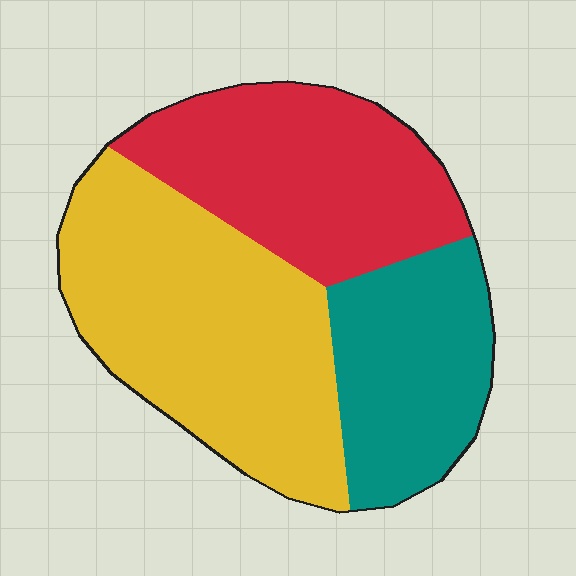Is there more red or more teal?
Red.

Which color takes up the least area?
Teal, at roughly 25%.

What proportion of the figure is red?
Red covers 32% of the figure.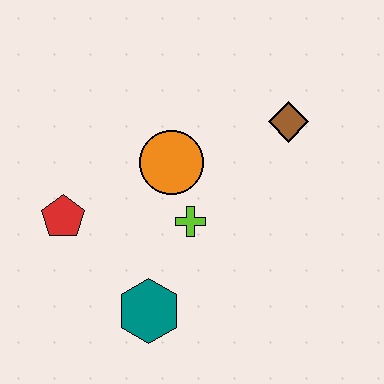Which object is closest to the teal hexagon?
The lime cross is closest to the teal hexagon.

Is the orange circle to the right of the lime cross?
No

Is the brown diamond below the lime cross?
No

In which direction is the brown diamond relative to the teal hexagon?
The brown diamond is above the teal hexagon.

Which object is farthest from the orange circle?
The teal hexagon is farthest from the orange circle.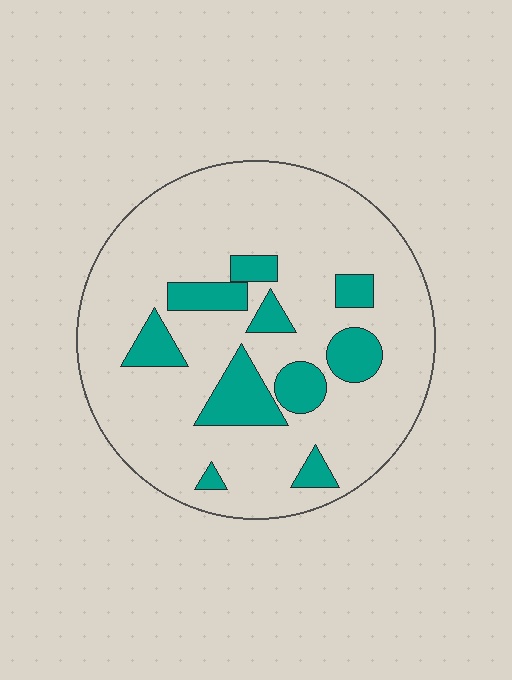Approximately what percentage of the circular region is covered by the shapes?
Approximately 20%.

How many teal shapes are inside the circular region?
10.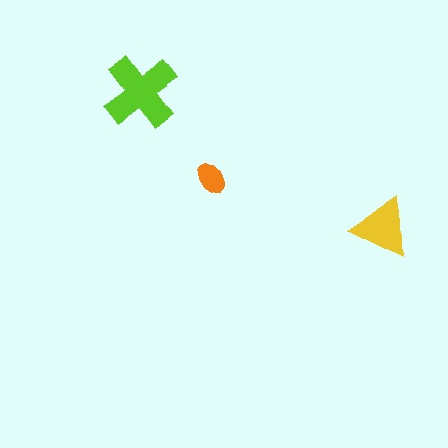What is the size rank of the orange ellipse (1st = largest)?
3rd.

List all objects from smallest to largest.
The orange ellipse, the yellow triangle, the lime cross.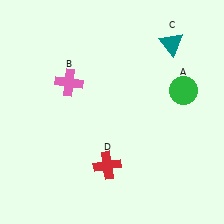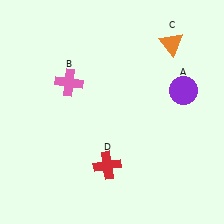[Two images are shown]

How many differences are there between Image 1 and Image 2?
There are 2 differences between the two images.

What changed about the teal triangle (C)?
In Image 1, C is teal. In Image 2, it changed to orange.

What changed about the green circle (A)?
In Image 1, A is green. In Image 2, it changed to purple.